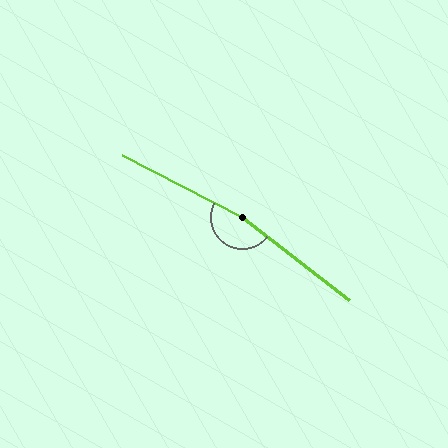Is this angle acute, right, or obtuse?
It is obtuse.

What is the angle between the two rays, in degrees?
Approximately 170 degrees.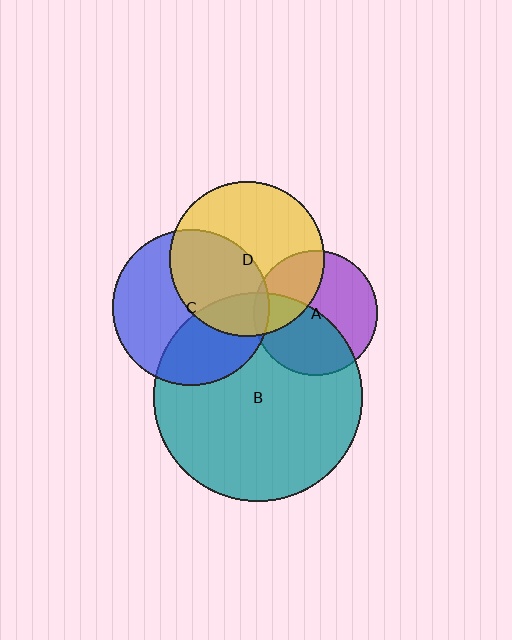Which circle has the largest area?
Circle B (teal).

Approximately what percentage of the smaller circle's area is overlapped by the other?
Approximately 40%.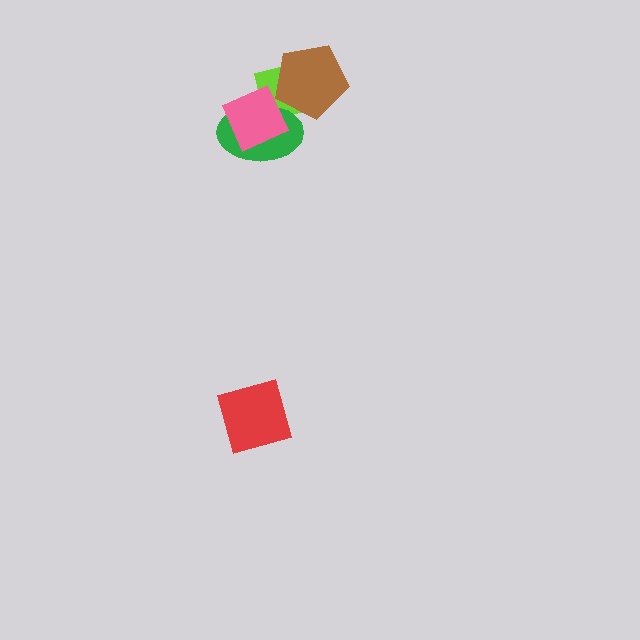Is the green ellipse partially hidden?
Yes, it is partially covered by another shape.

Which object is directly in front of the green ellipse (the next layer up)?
The pink diamond is directly in front of the green ellipse.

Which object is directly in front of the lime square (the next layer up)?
The green ellipse is directly in front of the lime square.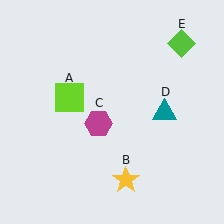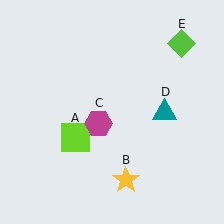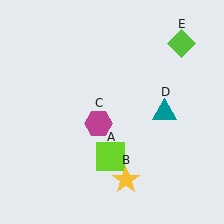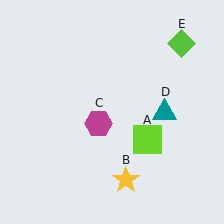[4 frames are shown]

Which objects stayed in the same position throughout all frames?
Yellow star (object B) and magenta hexagon (object C) and teal triangle (object D) and lime diamond (object E) remained stationary.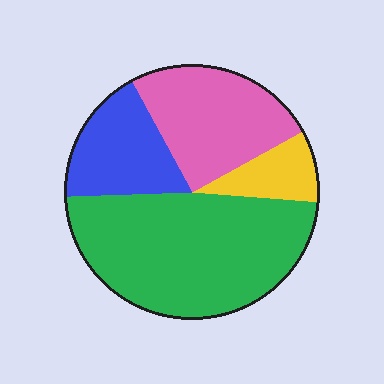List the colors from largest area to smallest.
From largest to smallest: green, pink, blue, yellow.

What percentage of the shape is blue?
Blue takes up less than a quarter of the shape.